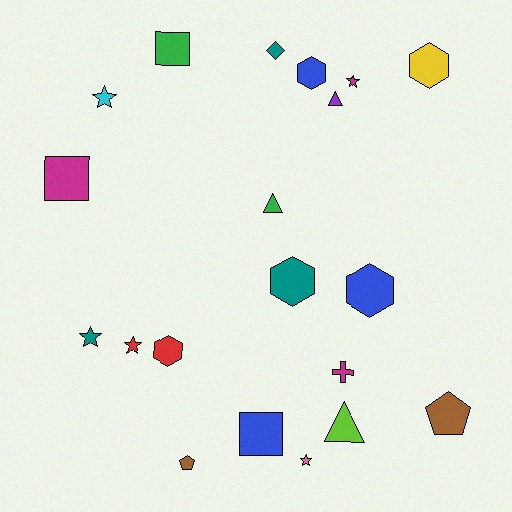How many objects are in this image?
There are 20 objects.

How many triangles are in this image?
There are 3 triangles.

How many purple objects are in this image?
There is 1 purple object.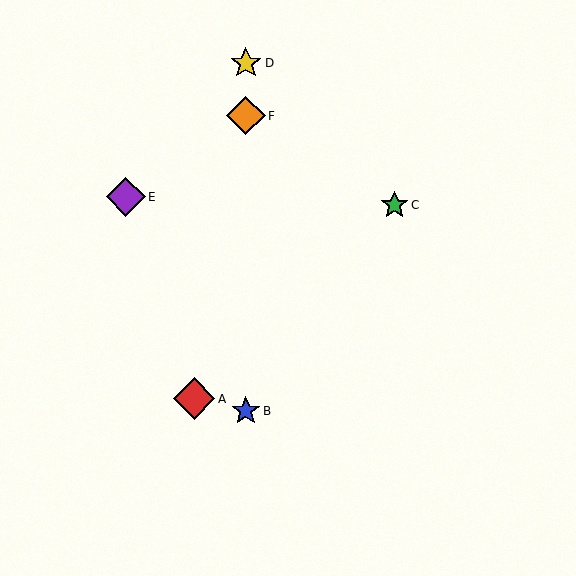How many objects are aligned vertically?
3 objects (B, D, F) are aligned vertically.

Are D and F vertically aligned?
Yes, both are at x≈246.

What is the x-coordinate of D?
Object D is at x≈246.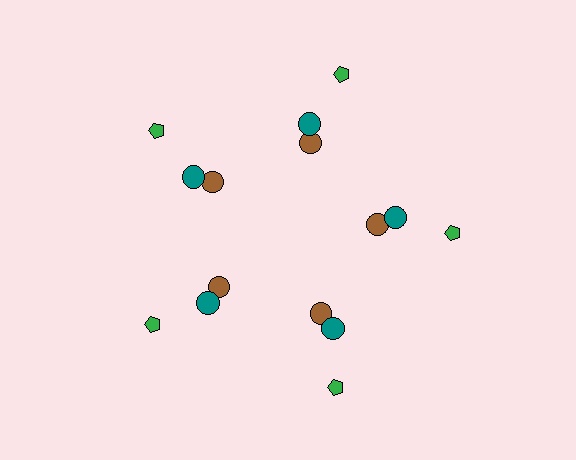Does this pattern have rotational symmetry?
Yes, this pattern has 5-fold rotational symmetry. It looks the same after rotating 72 degrees around the center.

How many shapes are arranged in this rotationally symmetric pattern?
There are 15 shapes, arranged in 5 groups of 3.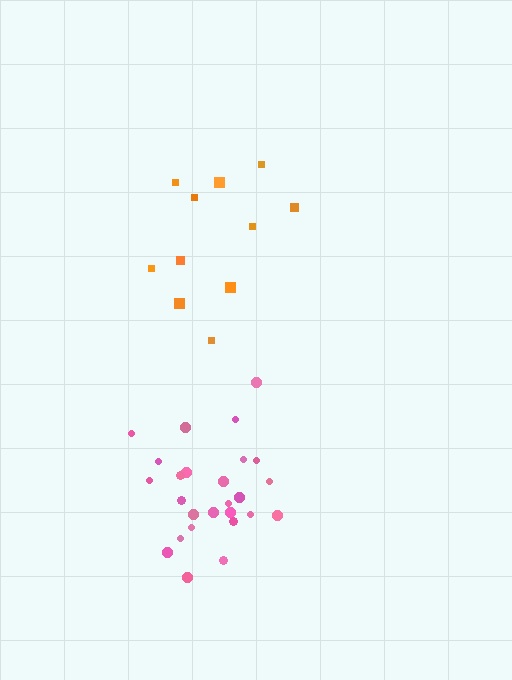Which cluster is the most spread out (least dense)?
Orange.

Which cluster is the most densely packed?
Pink.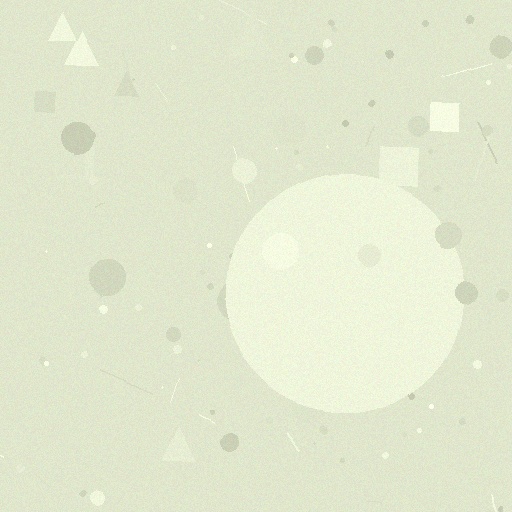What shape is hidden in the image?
A circle is hidden in the image.